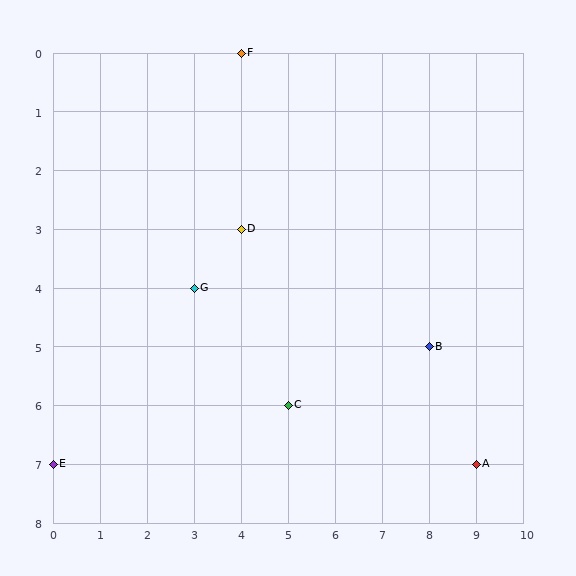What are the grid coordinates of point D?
Point D is at grid coordinates (4, 3).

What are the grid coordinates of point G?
Point G is at grid coordinates (3, 4).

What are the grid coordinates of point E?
Point E is at grid coordinates (0, 7).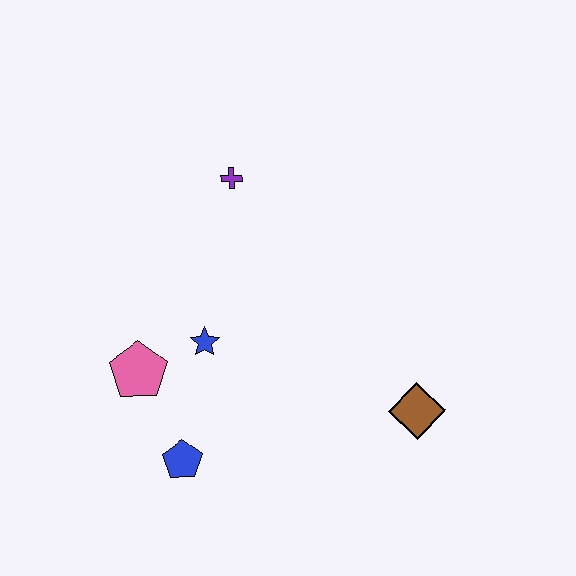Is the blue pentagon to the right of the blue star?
No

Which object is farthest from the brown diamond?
The purple cross is farthest from the brown diamond.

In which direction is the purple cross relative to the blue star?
The purple cross is above the blue star.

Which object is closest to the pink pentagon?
The blue star is closest to the pink pentagon.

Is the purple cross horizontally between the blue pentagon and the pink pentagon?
No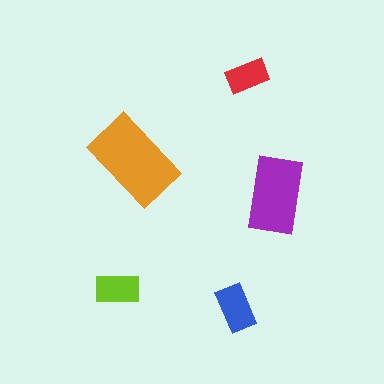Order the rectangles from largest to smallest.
the orange one, the purple one, the blue one, the lime one, the red one.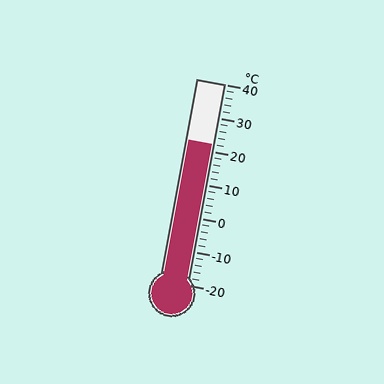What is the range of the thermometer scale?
The thermometer scale ranges from -20°C to 40°C.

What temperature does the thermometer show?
The thermometer shows approximately 22°C.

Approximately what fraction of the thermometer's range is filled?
The thermometer is filled to approximately 70% of its range.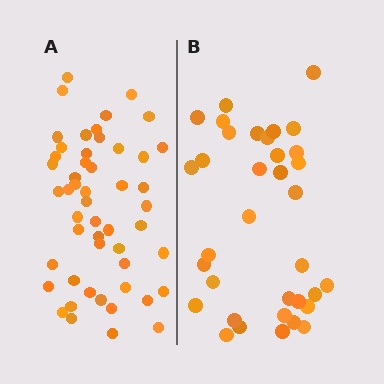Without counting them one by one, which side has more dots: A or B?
Region A (the left region) has more dots.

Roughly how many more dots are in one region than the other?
Region A has approximately 15 more dots than region B.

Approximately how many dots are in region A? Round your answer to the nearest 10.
About 50 dots. (The exact count is 51, which rounds to 50.)